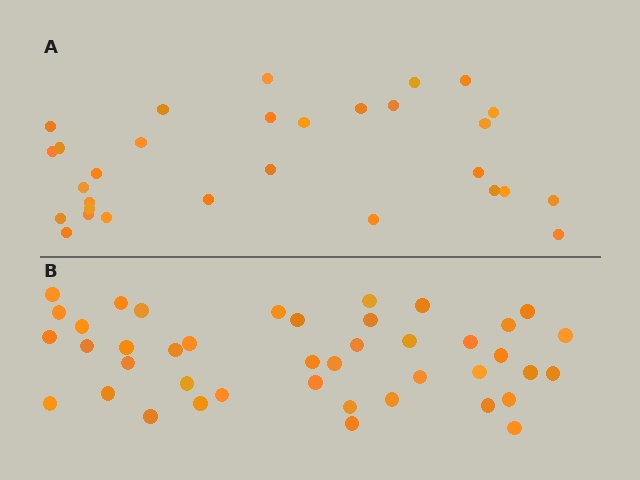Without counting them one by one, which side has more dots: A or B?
Region B (the bottom region) has more dots.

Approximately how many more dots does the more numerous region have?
Region B has roughly 12 or so more dots than region A.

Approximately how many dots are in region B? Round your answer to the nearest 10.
About 40 dots. (The exact count is 42, which rounds to 40.)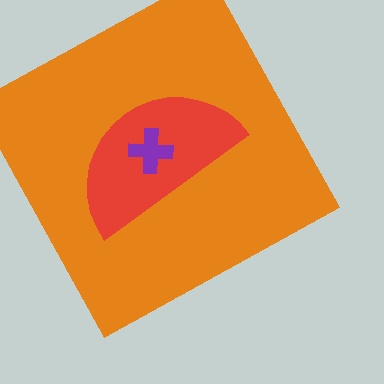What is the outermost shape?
The orange square.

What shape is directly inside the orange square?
The red semicircle.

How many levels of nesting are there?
3.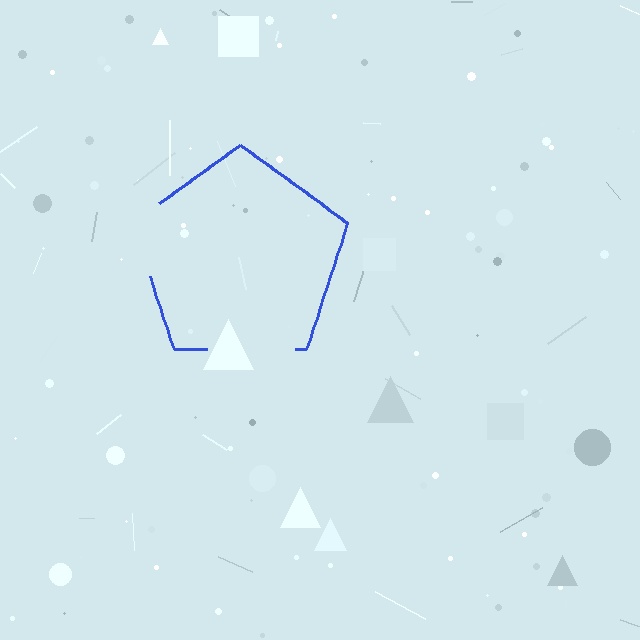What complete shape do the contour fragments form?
The contour fragments form a pentagon.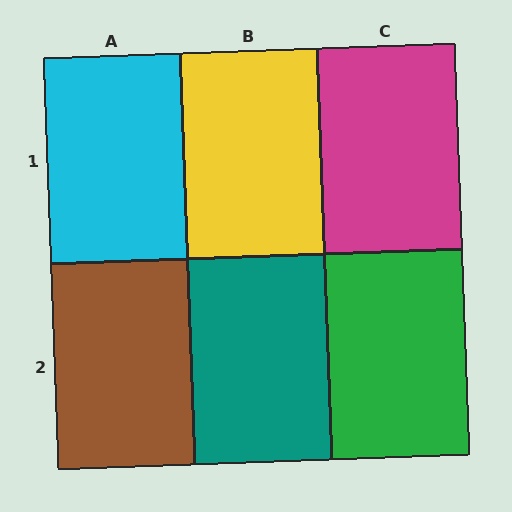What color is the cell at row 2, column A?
Brown.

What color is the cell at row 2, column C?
Green.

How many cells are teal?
1 cell is teal.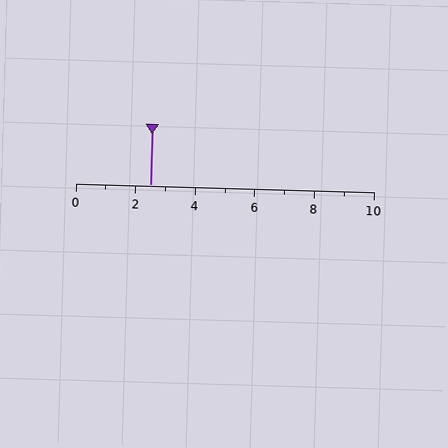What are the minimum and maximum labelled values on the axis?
The axis runs from 0 to 10.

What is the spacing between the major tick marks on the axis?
The major ticks are spaced 2 apart.